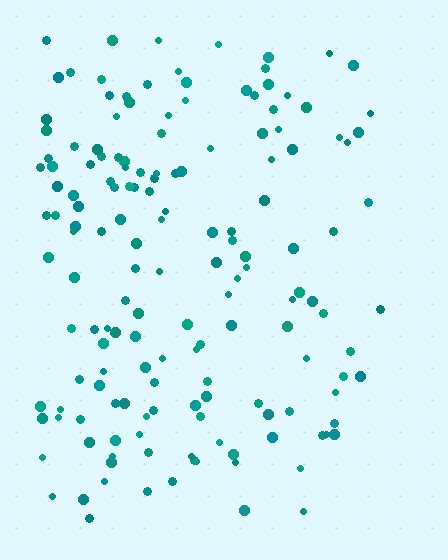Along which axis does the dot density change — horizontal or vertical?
Horizontal.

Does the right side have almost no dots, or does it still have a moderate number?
Still a moderate number, just noticeably fewer than the left.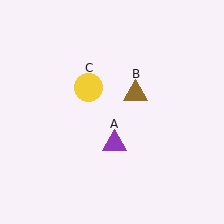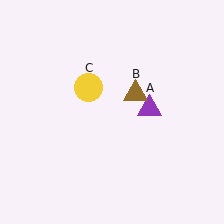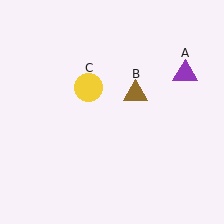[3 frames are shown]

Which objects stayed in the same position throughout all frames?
Brown triangle (object B) and yellow circle (object C) remained stationary.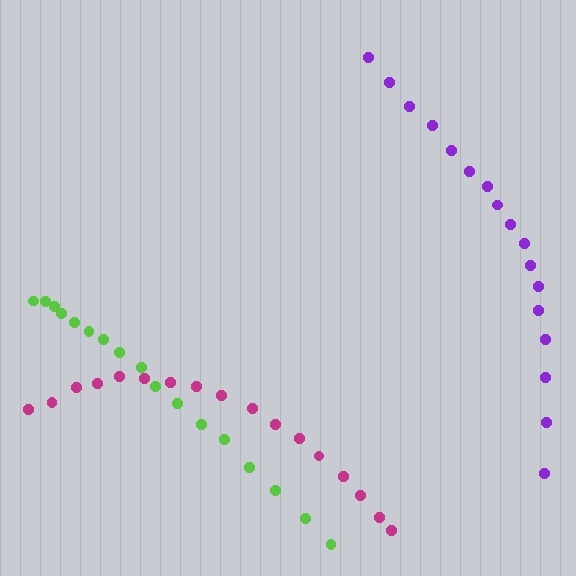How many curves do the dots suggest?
There are 3 distinct paths.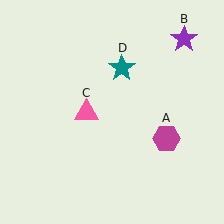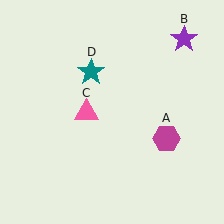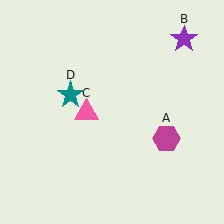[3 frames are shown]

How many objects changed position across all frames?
1 object changed position: teal star (object D).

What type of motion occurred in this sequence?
The teal star (object D) rotated counterclockwise around the center of the scene.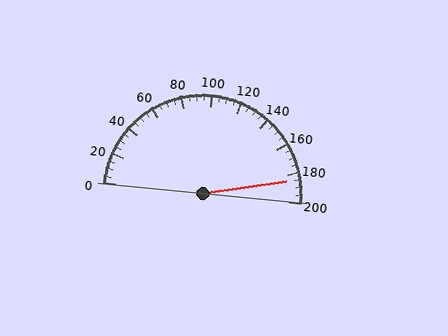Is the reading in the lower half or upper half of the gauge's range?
The reading is in the upper half of the range (0 to 200).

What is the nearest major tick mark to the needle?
The nearest major tick mark is 180.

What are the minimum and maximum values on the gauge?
The gauge ranges from 0 to 200.